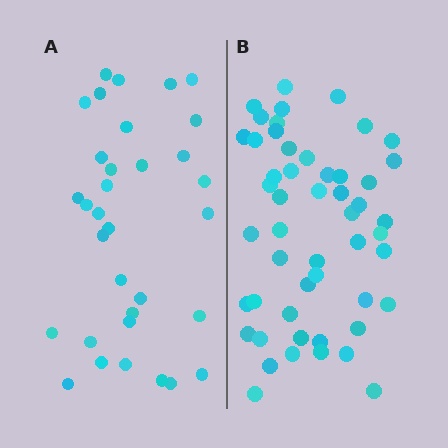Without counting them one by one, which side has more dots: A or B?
Region B (the right region) has more dots.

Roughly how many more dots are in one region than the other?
Region B has approximately 20 more dots than region A.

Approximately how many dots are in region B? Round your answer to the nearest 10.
About 50 dots. (The exact count is 51, which rounds to 50.)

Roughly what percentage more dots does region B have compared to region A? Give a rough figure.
About 55% more.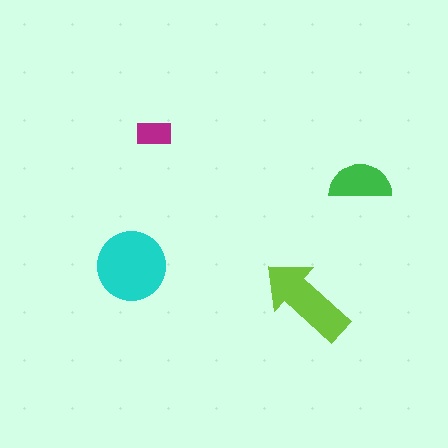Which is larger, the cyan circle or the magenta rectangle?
The cyan circle.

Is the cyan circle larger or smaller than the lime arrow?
Larger.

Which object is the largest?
The cyan circle.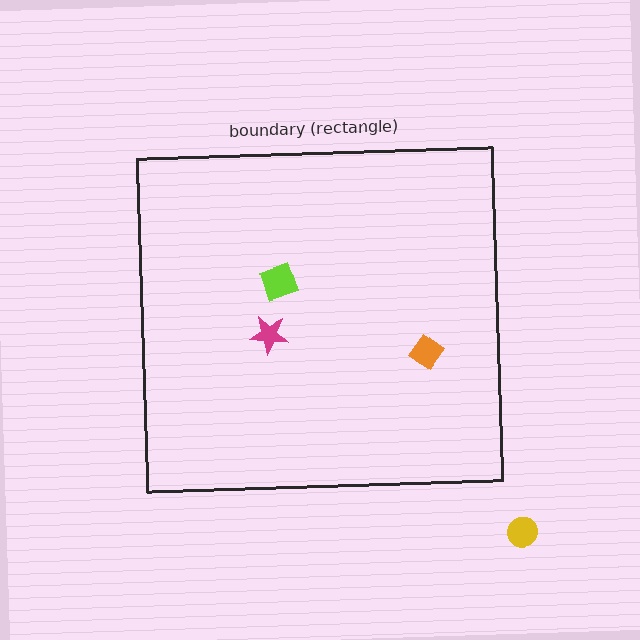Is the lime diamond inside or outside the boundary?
Inside.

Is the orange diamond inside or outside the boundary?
Inside.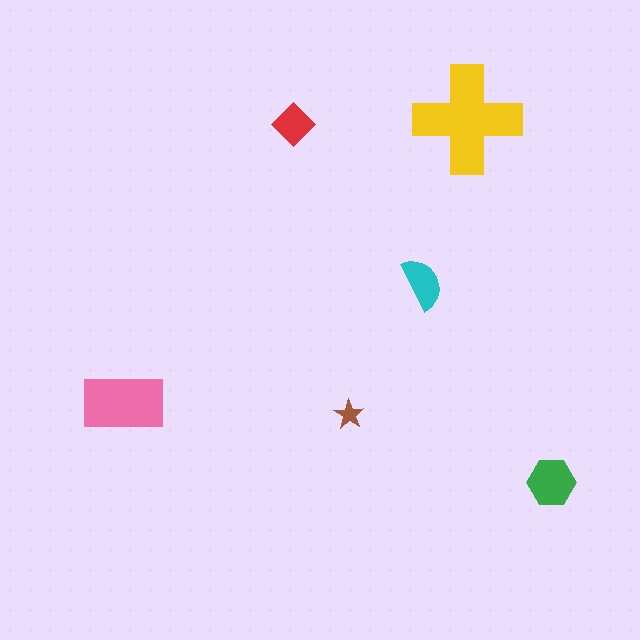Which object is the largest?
The yellow cross.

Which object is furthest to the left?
The pink rectangle is leftmost.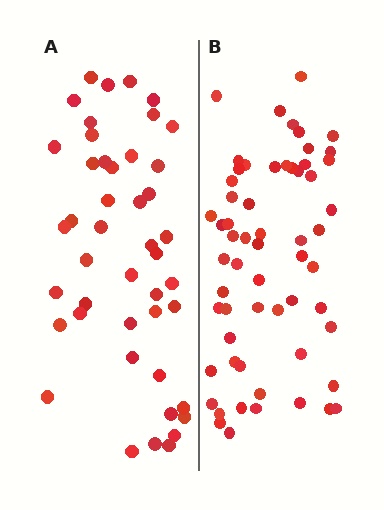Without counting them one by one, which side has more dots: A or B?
Region B (the right region) has more dots.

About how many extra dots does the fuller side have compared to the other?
Region B has approximately 15 more dots than region A.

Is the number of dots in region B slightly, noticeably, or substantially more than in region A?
Region B has noticeably more, but not dramatically so. The ratio is roughly 1.3 to 1.